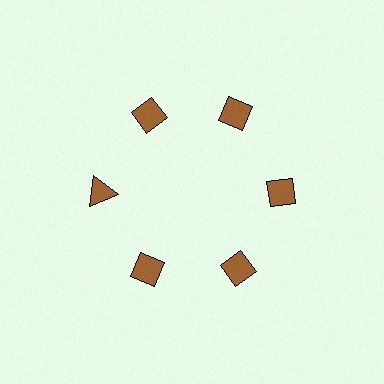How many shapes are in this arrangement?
There are 6 shapes arranged in a ring pattern.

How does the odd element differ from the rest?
It has a different shape: triangle instead of diamond.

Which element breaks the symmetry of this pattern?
The brown triangle at roughly the 9 o'clock position breaks the symmetry. All other shapes are brown diamonds.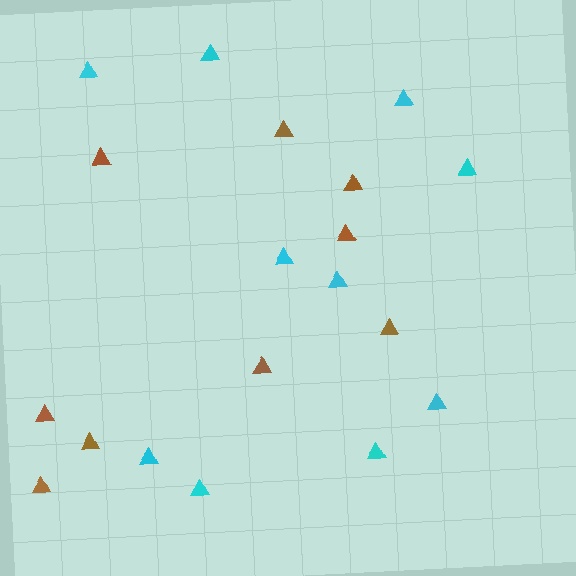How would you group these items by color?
There are 2 groups: one group of cyan triangles (10) and one group of brown triangles (9).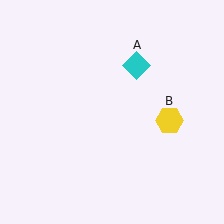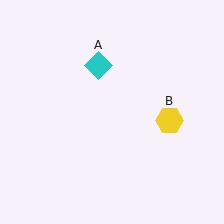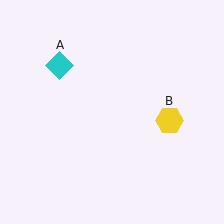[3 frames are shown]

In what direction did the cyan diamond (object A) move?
The cyan diamond (object A) moved left.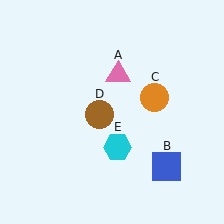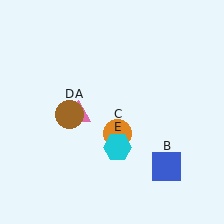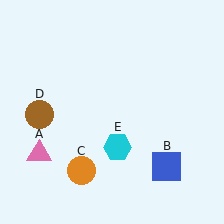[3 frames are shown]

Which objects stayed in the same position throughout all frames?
Blue square (object B) and cyan hexagon (object E) remained stationary.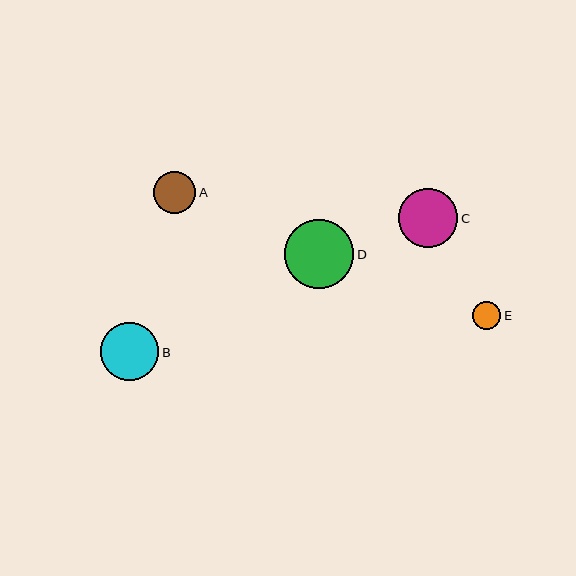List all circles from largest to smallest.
From largest to smallest: D, C, B, A, E.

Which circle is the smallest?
Circle E is the smallest with a size of approximately 28 pixels.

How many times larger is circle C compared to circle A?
Circle C is approximately 1.4 times the size of circle A.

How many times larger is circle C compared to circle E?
Circle C is approximately 2.1 times the size of circle E.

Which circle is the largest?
Circle D is the largest with a size of approximately 69 pixels.